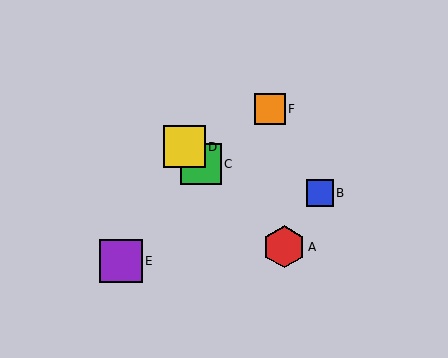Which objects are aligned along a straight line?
Objects A, C, D are aligned along a straight line.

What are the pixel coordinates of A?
Object A is at (284, 247).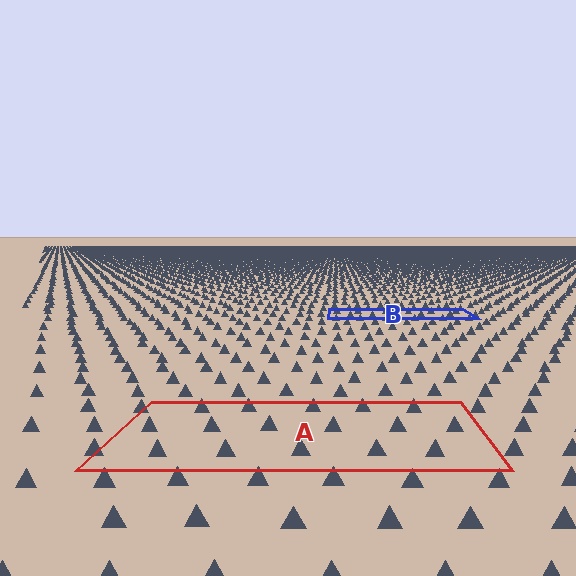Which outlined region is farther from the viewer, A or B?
Region B is farther from the viewer — the texture elements inside it appear smaller and more densely packed.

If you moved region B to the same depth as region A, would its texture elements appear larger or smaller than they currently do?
They would appear larger. At a closer depth, the same texture elements are projected at a bigger on-screen size.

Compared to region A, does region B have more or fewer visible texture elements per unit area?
Region B has more texture elements per unit area — they are packed more densely because it is farther away.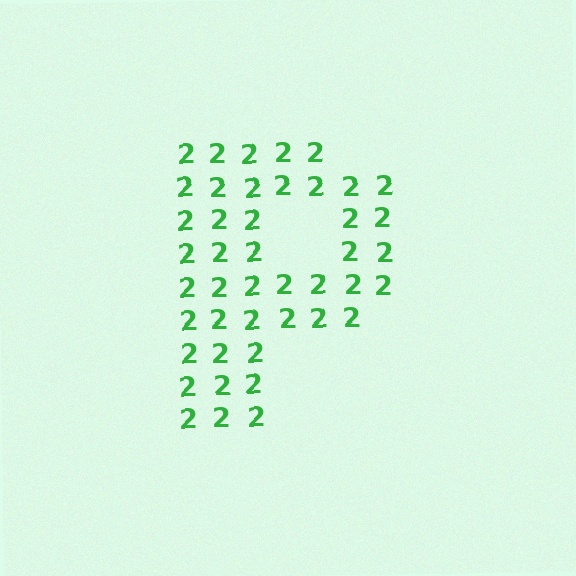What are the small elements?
The small elements are digit 2's.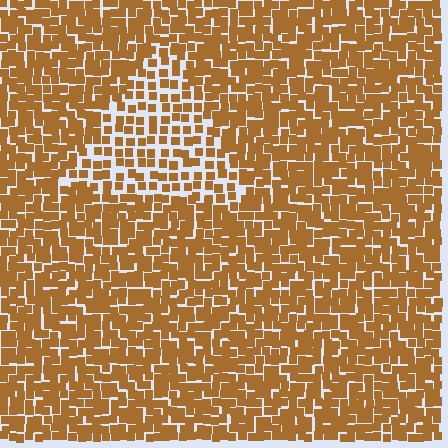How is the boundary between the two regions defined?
The boundary is defined by a change in element density (approximately 1.8x ratio). All elements are the same color, size, and shape.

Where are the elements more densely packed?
The elements are more densely packed outside the triangle boundary.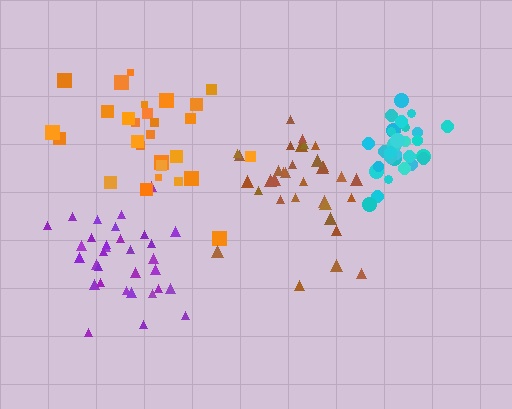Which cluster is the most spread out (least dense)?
Brown.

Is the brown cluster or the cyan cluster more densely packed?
Cyan.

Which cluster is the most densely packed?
Cyan.